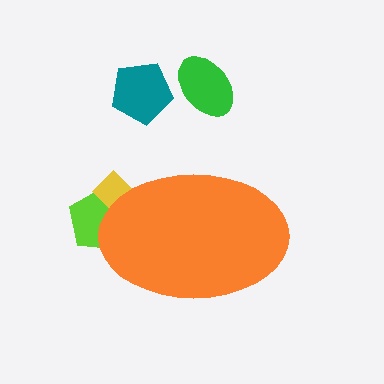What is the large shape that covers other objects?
An orange ellipse.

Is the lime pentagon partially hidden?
Yes, the lime pentagon is partially hidden behind the orange ellipse.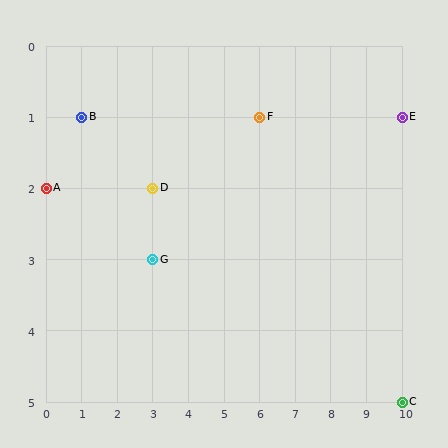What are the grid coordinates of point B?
Point B is at grid coordinates (1, 1).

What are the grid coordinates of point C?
Point C is at grid coordinates (10, 5).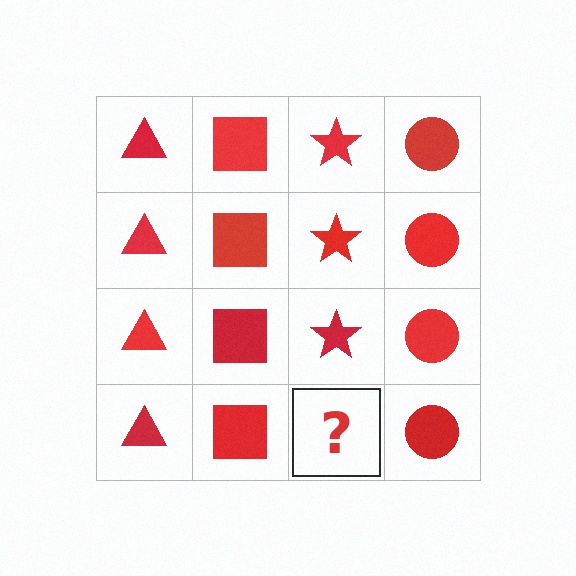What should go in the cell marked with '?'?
The missing cell should contain a red star.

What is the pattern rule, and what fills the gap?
The rule is that each column has a consistent shape. The gap should be filled with a red star.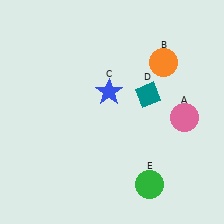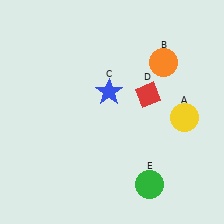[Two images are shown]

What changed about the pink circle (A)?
In Image 1, A is pink. In Image 2, it changed to yellow.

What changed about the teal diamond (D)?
In Image 1, D is teal. In Image 2, it changed to red.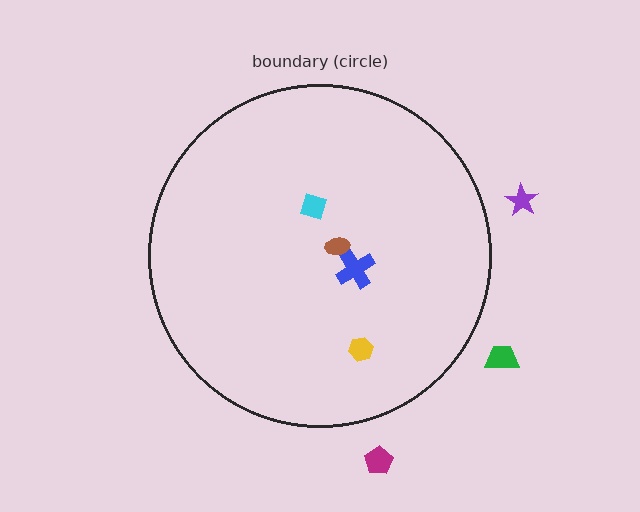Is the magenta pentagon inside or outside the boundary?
Outside.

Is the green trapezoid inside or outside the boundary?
Outside.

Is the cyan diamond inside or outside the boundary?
Inside.